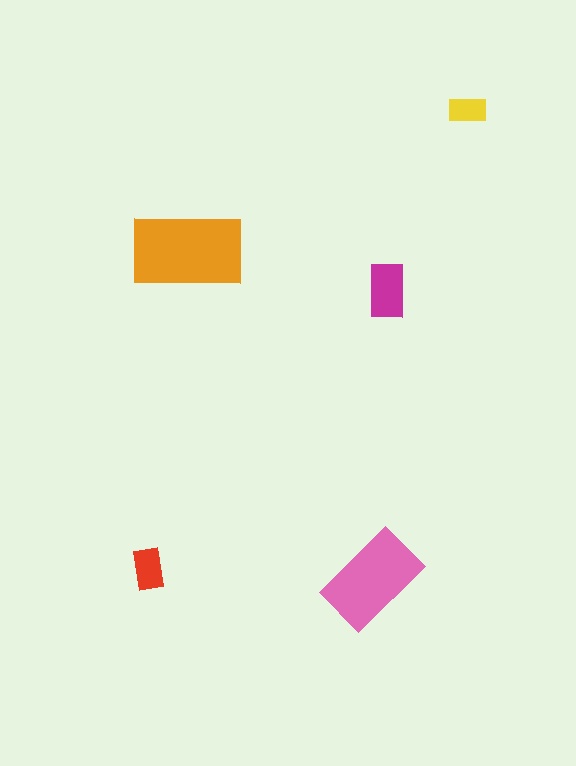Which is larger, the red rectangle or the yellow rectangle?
The red one.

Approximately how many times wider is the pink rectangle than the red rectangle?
About 2.5 times wider.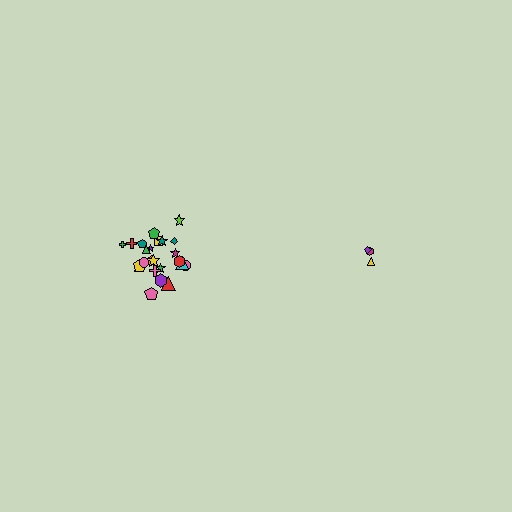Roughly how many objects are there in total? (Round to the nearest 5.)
Roughly 30 objects in total.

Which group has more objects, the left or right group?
The left group.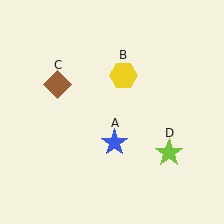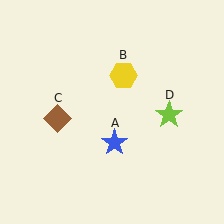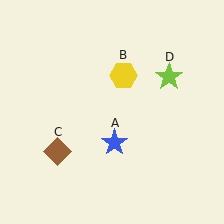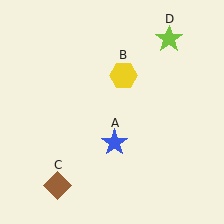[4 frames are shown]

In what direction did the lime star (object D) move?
The lime star (object D) moved up.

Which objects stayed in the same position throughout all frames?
Blue star (object A) and yellow hexagon (object B) remained stationary.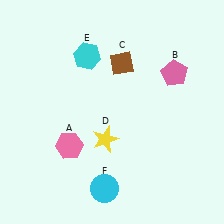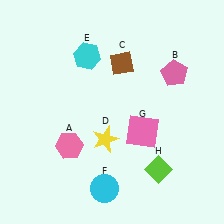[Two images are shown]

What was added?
A pink square (G), a lime diamond (H) were added in Image 2.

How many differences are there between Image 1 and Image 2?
There are 2 differences between the two images.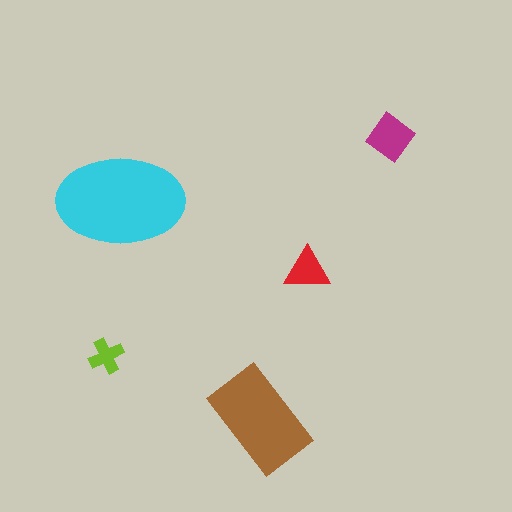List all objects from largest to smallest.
The cyan ellipse, the brown rectangle, the magenta diamond, the red triangle, the lime cross.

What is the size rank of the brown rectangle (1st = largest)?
2nd.